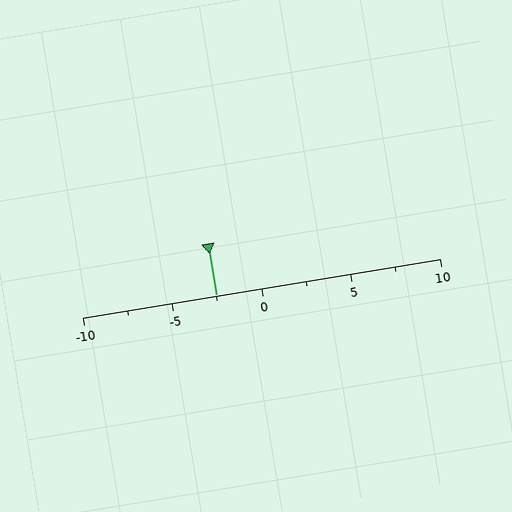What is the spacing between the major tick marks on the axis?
The major ticks are spaced 5 apart.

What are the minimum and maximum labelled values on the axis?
The axis runs from -10 to 10.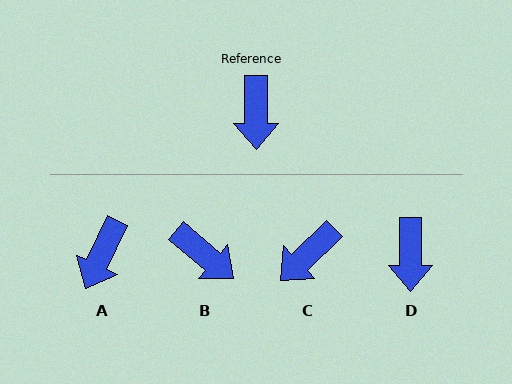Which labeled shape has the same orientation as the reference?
D.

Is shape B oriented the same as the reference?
No, it is off by about 50 degrees.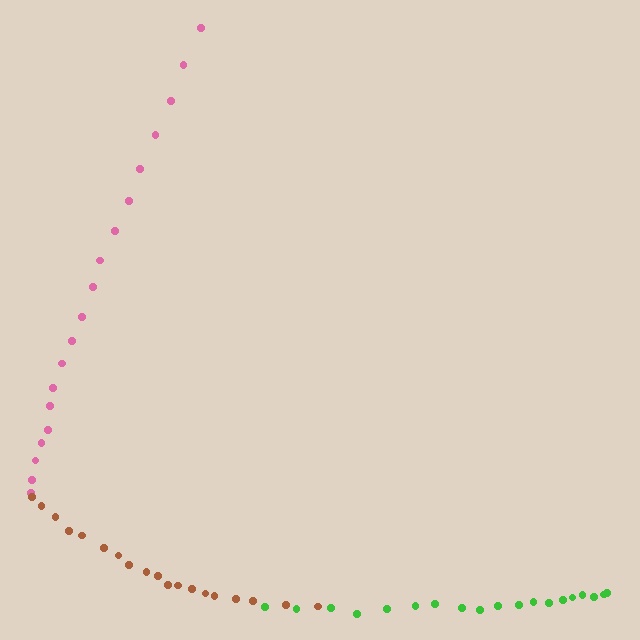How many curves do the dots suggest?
There are 3 distinct paths.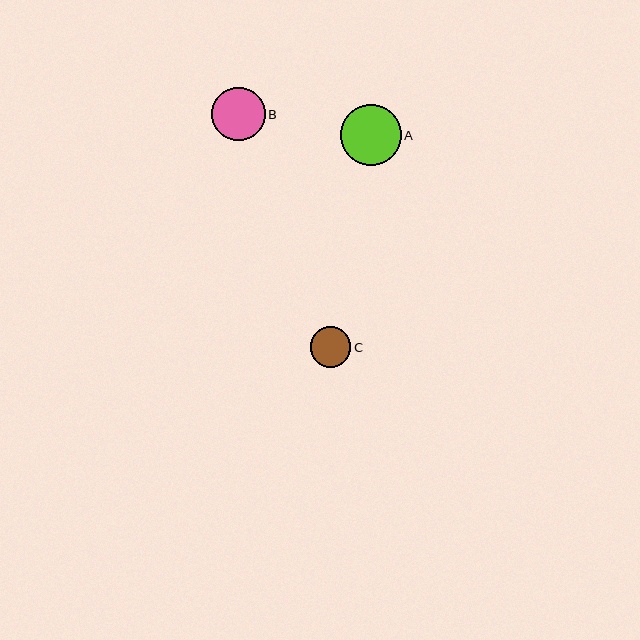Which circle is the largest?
Circle A is the largest with a size of approximately 61 pixels.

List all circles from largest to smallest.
From largest to smallest: A, B, C.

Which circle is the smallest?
Circle C is the smallest with a size of approximately 40 pixels.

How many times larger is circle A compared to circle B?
Circle A is approximately 1.1 times the size of circle B.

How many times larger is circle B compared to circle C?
Circle B is approximately 1.3 times the size of circle C.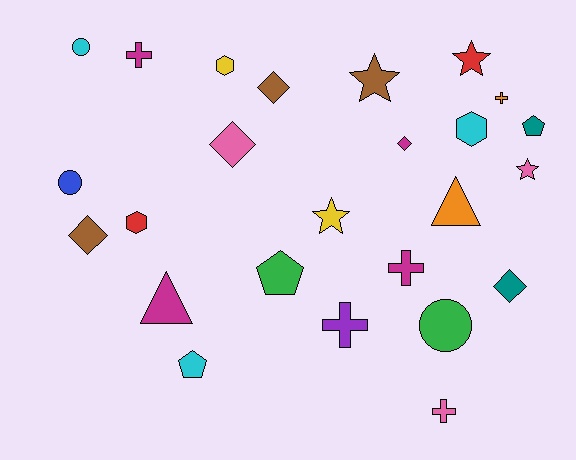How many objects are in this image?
There are 25 objects.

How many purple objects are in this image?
There is 1 purple object.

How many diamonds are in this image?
There are 5 diamonds.